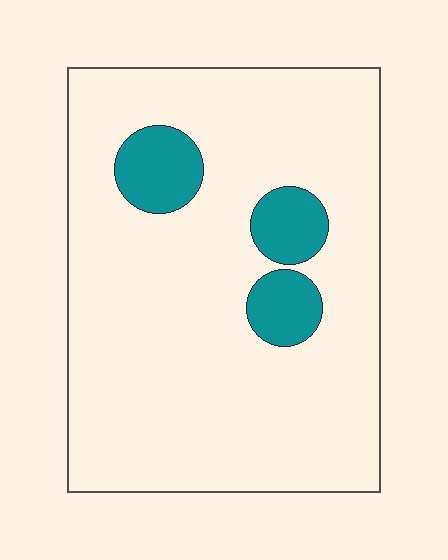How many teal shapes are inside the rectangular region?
3.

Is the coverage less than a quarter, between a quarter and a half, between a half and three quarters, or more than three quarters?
Less than a quarter.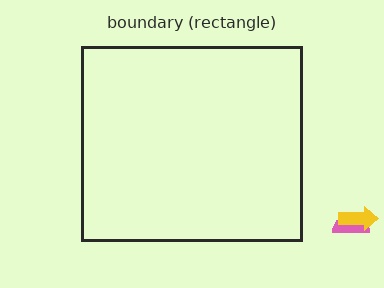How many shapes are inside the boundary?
0 inside, 2 outside.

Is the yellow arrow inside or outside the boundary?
Outside.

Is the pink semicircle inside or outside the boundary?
Outside.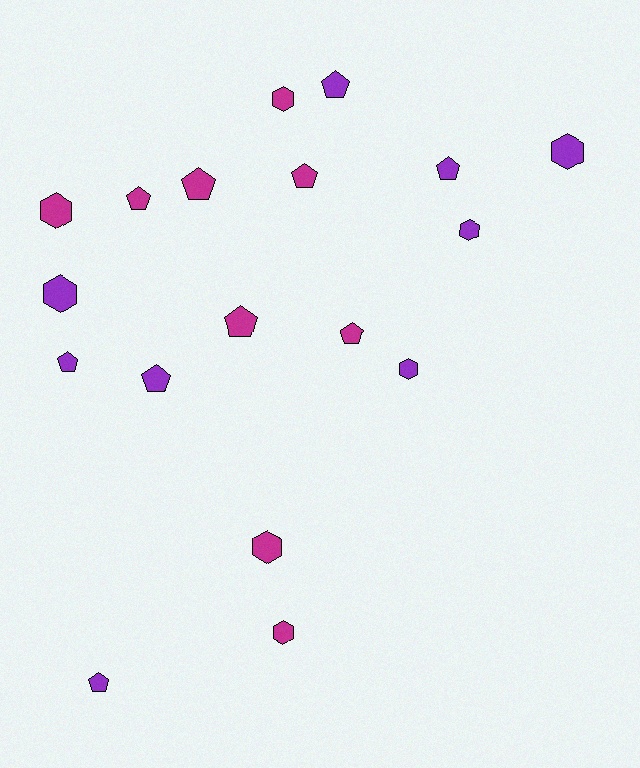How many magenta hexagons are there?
There are 4 magenta hexagons.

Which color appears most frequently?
Purple, with 9 objects.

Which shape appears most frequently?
Pentagon, with 10 objects.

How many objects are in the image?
There are 18 objects.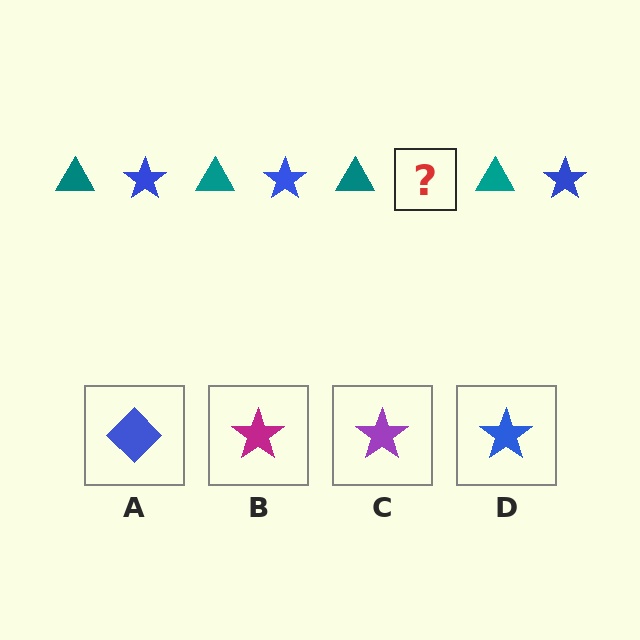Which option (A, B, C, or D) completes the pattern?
D.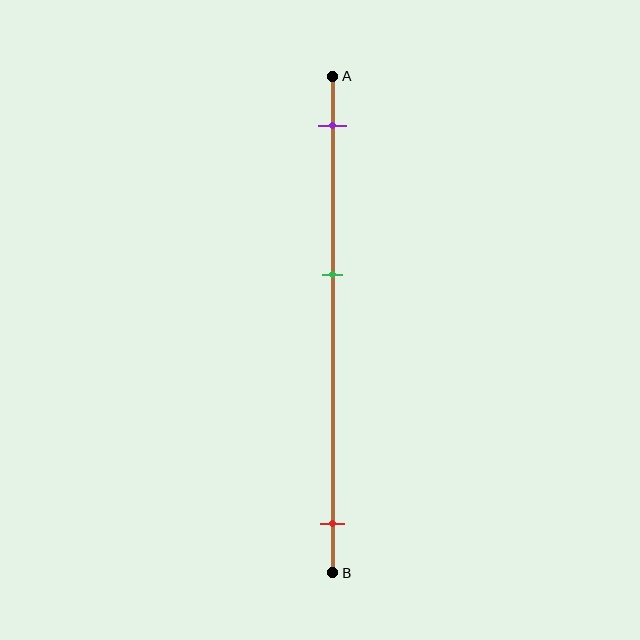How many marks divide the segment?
There are 3 marks dividing the segment.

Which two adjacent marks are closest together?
The purple and green marks are the closest adjacent pair.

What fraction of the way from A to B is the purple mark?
The purple mark is approximately 10% (0.1) of the way from A to B.